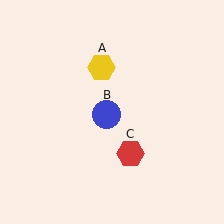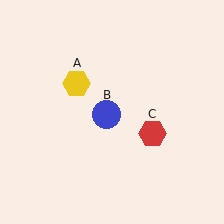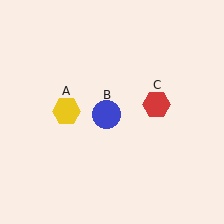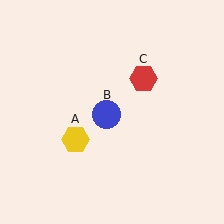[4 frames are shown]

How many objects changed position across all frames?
2 objects changed position: yellow hexagon (object A), red hexagon (object C).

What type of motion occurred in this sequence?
The yellow hexagon (object A), red hexagon (object C) rotated counterclockwise around the center of the scene.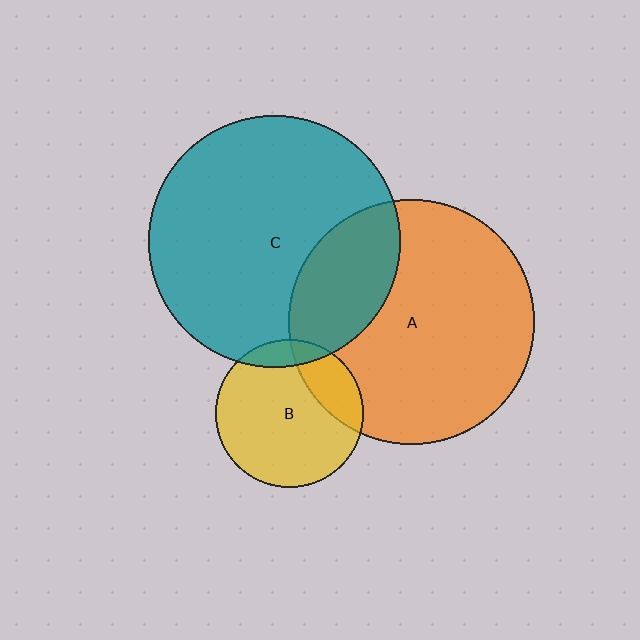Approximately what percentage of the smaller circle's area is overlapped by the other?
Approximately 10%.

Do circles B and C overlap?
Yes.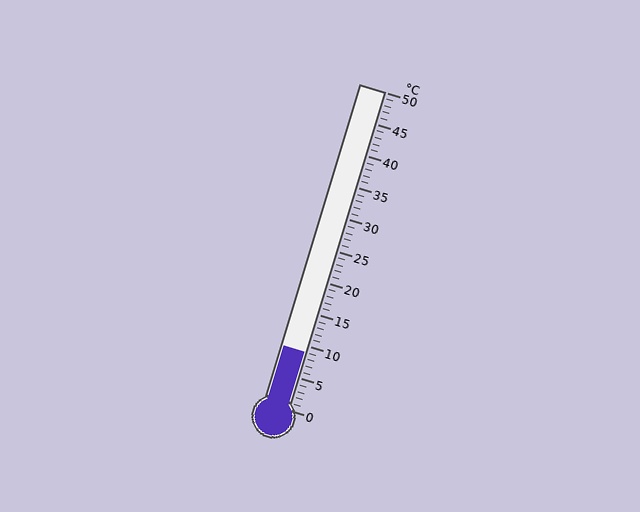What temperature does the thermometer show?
The thermometer shows approximately 9°C.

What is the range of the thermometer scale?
The thermometer scale ranges from 0°C to 50°C.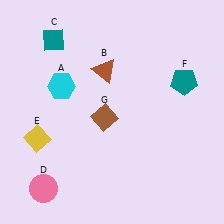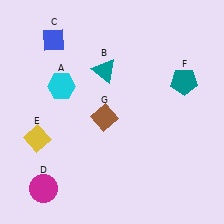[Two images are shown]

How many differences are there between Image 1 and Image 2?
There are 3 differences between the two images.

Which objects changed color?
B changed from brown to teal. C changed from teal to blue. D changed from pink to magenta.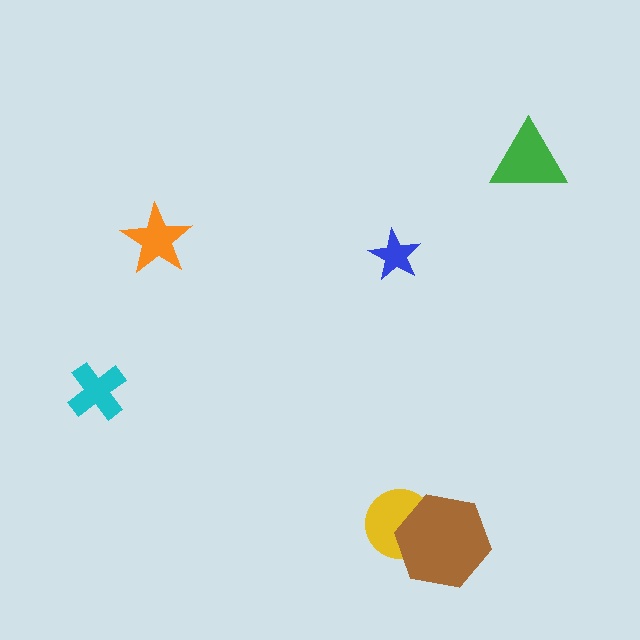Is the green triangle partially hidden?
No, no other shape covers it.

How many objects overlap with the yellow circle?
1 object overlaps with the yellow circle.